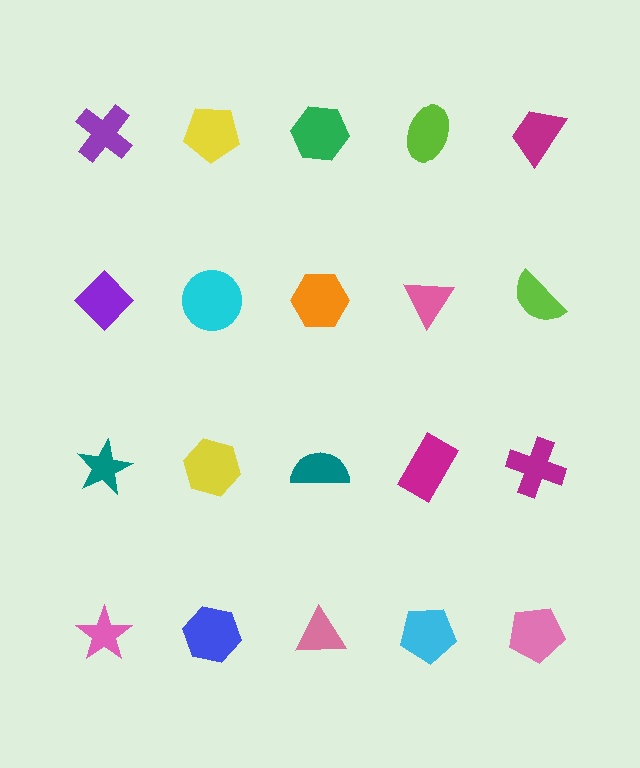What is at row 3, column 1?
A teal star.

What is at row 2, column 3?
An orange hexagon.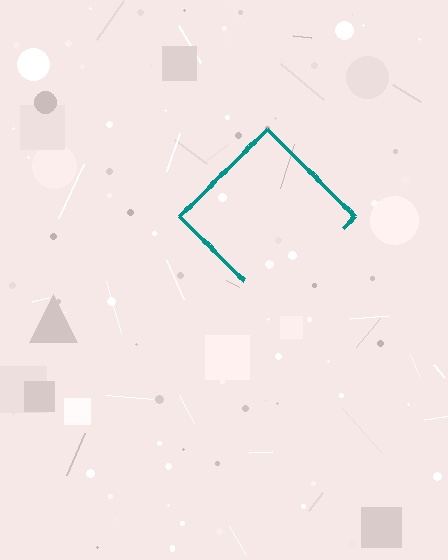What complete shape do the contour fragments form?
The contour fragments form a diamond.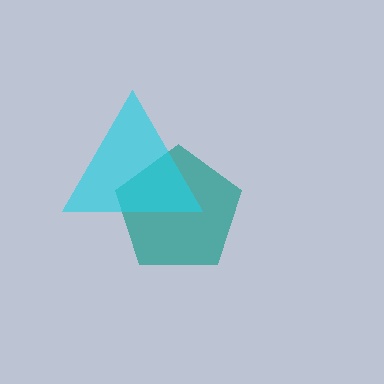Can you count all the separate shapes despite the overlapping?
Yes, there are 2 separate shapes.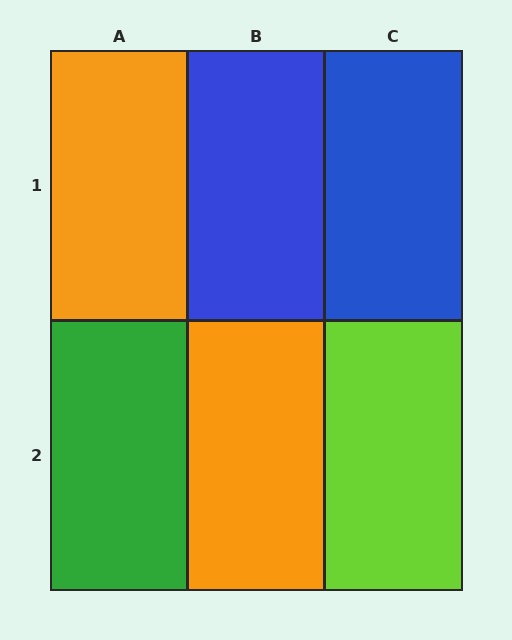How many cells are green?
1 cell is green.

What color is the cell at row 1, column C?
Blue.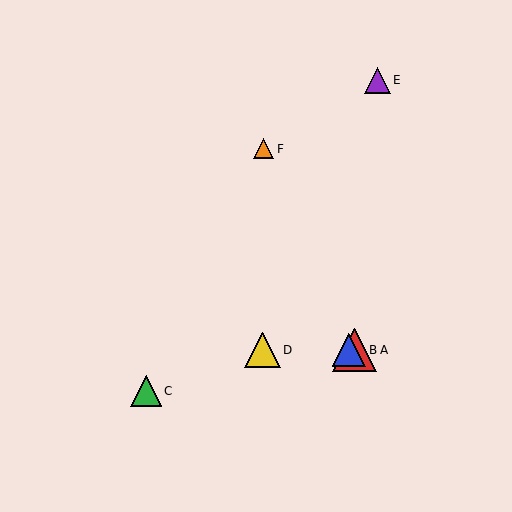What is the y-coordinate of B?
Object B is at y≈350.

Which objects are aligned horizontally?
Objects A, B, D are aligned horizontally.